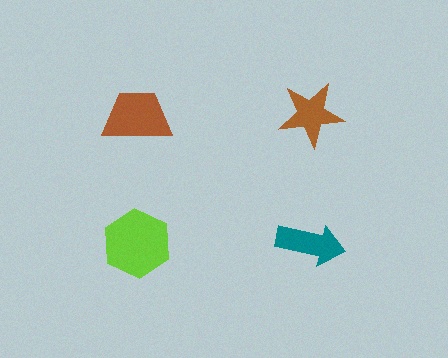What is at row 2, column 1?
A lime hexagon.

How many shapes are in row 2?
2 shapes.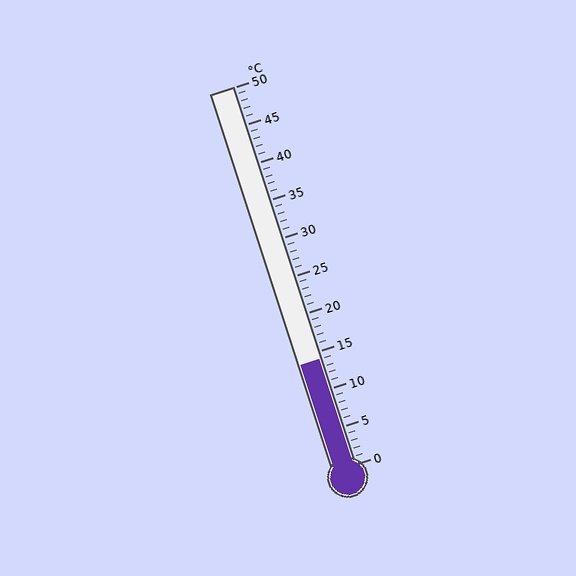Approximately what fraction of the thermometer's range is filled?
The thermometer is filled to approximately 30% of its range.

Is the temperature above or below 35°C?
The temperature is below 35°C.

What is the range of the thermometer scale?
The thermometer scale ranges from 0°C to 50°C.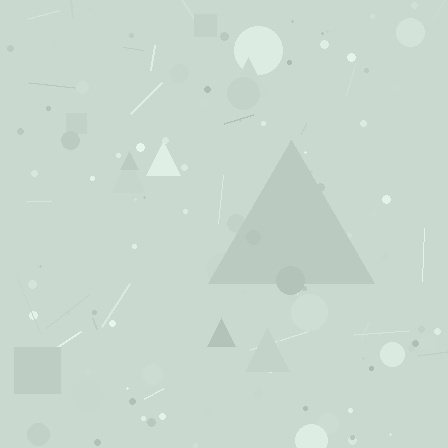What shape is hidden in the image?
A triangle is hidden in the image.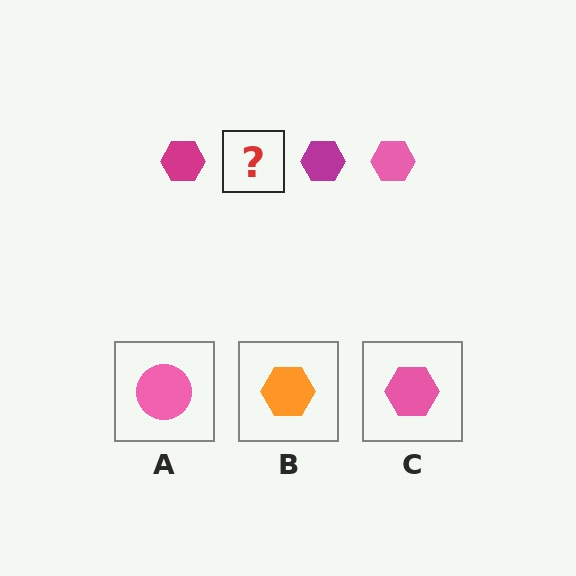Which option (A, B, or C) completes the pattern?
C.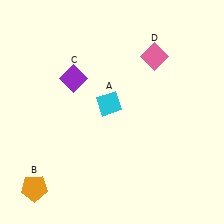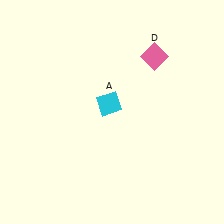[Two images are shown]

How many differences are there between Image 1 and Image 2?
There are 2 differences between the two images.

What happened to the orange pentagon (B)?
The orange pentagon (B) was removed in Image 2. It was in the bottom-left area of Image 1.